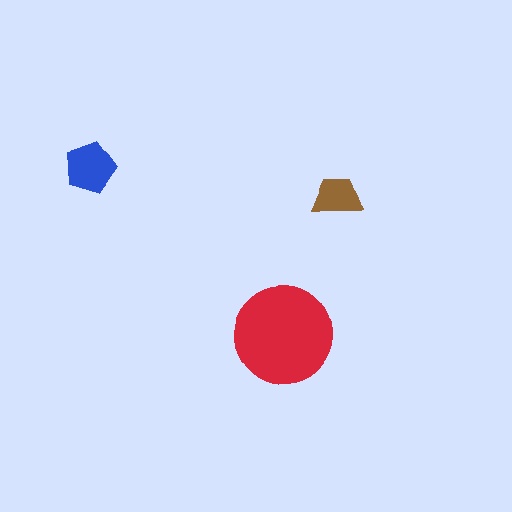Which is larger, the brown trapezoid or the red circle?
The red circle.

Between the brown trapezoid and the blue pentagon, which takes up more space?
The blue pentagon.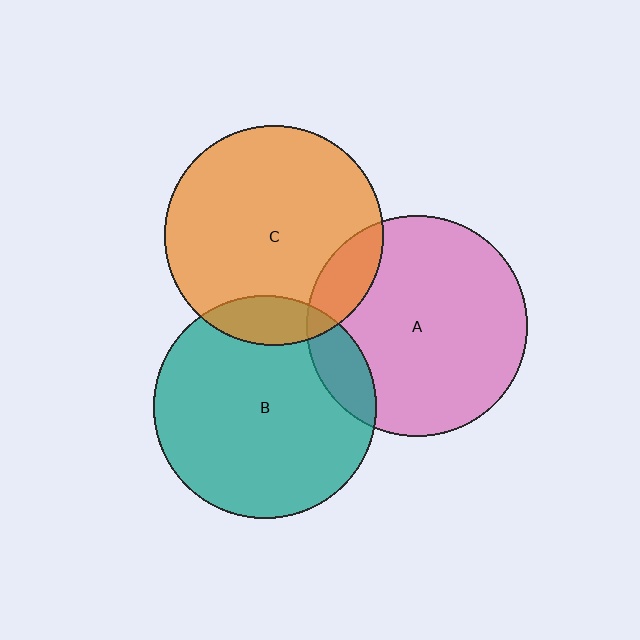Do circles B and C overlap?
Yes.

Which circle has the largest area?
Circle B (teal).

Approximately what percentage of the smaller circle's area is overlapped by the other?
Approximately 15%.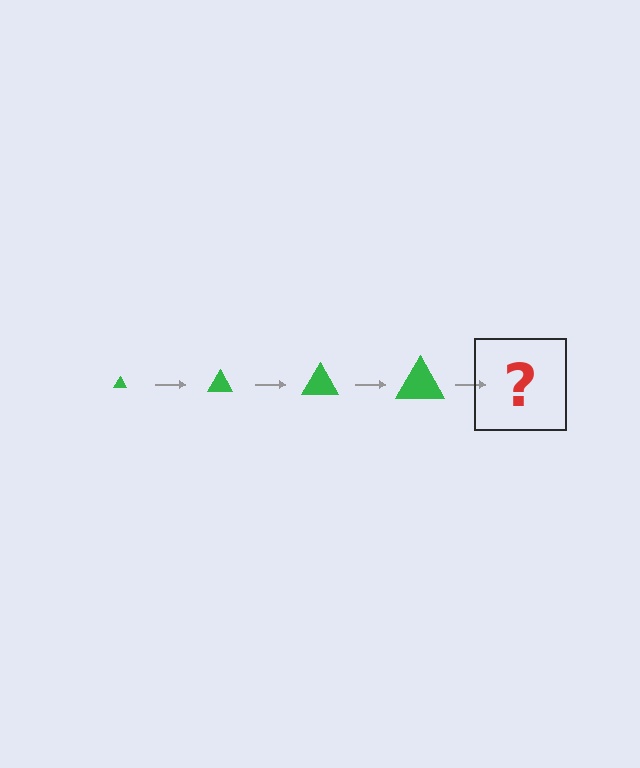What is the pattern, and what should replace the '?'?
The pattern is that the triangle gets progressively larger each step. The '?' should be a green triangle, larger than the previous one.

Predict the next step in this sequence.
The next step is a green triangle, larger than the previous one.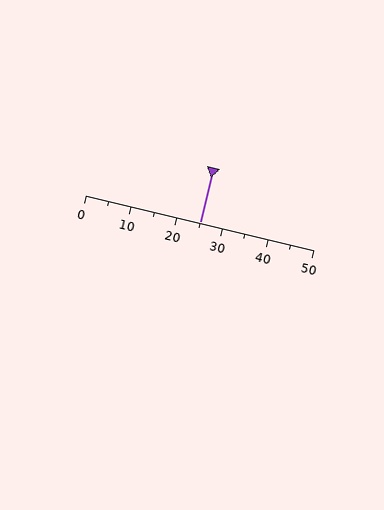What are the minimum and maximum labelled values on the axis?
The axis runs from 0 to 50.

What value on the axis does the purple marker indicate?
The marker indicates approximately 25.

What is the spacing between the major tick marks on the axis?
The major ticks are spaced 10 apart.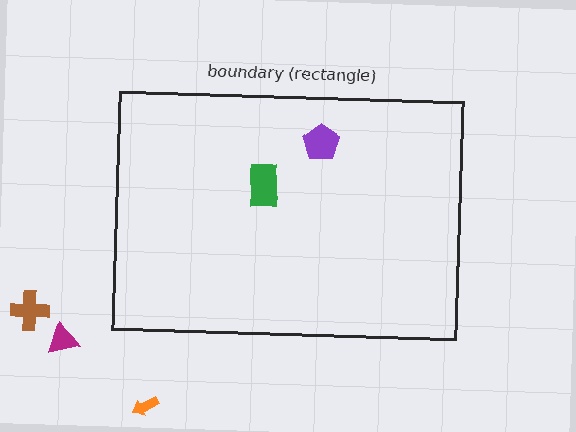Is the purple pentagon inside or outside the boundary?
Inside.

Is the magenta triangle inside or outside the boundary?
Outside.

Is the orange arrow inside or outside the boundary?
Outside.